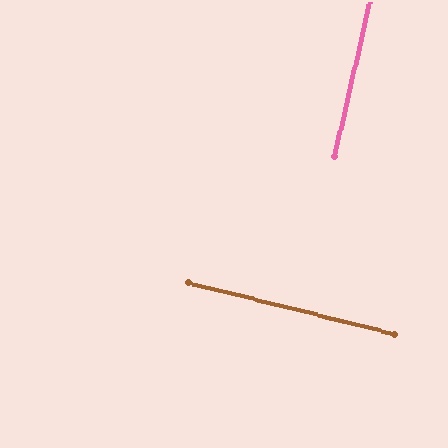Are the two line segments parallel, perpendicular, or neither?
Perpendicular — they meet at approximately 89°.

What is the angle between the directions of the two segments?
Approximately 89 degrees.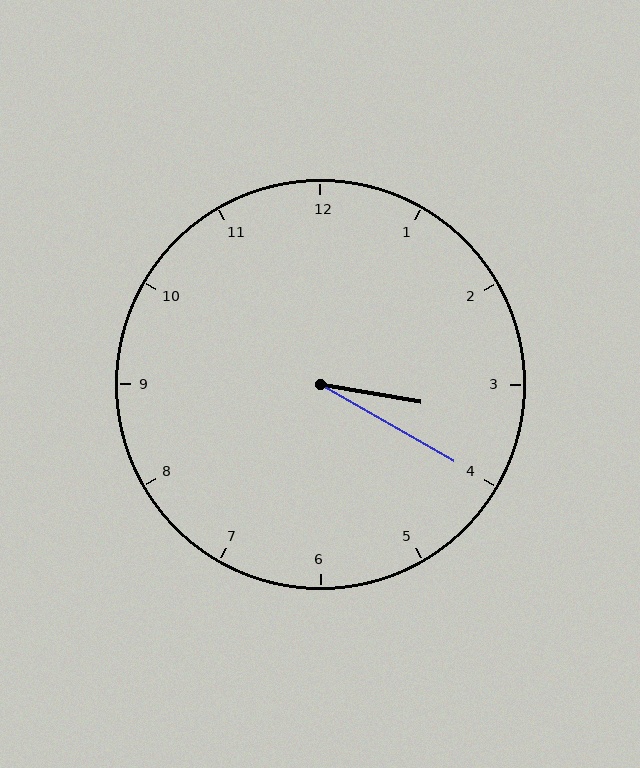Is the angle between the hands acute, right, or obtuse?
It is acute.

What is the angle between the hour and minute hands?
Approximately 20 degrees.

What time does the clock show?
3:20.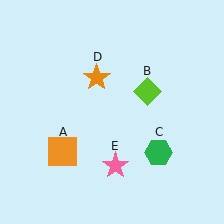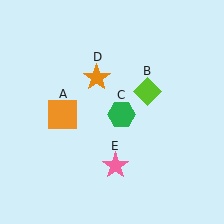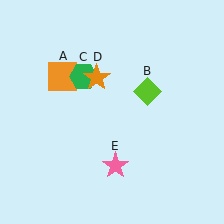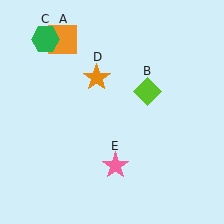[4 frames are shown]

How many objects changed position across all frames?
2 objects changed position: orange square (object A), green hexagon (object C).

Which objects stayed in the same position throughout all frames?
Lime diamond (object B) and orange star (object D) and pink star (object E) remained stationary.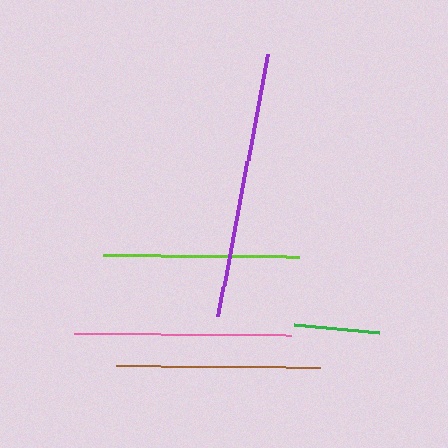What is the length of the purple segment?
The purple segment is approximately 266 pixels long.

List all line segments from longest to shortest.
From longest to shortest: purple, pink, brown, lime, green.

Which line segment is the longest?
The purple line is the longest at approximately 266 pixels.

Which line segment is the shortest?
The green line is the shortest at approximately 86 pixels.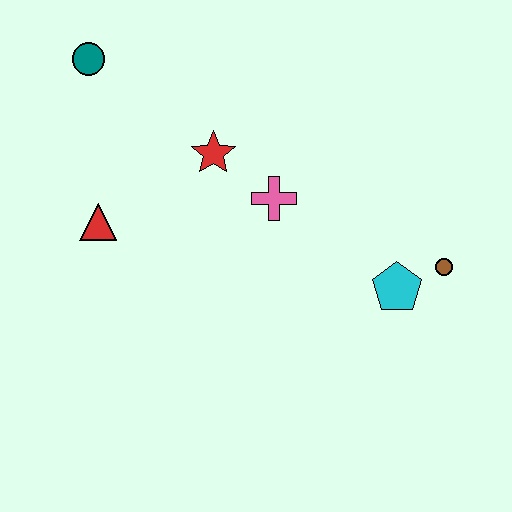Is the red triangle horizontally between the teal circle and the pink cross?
Yes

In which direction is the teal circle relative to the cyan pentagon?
The teal circle is to the left of the cyan pentagon.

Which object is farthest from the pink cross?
The teal circle is farthest from the pink cross.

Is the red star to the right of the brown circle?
No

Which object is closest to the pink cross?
The red star is closest to the pink cross.